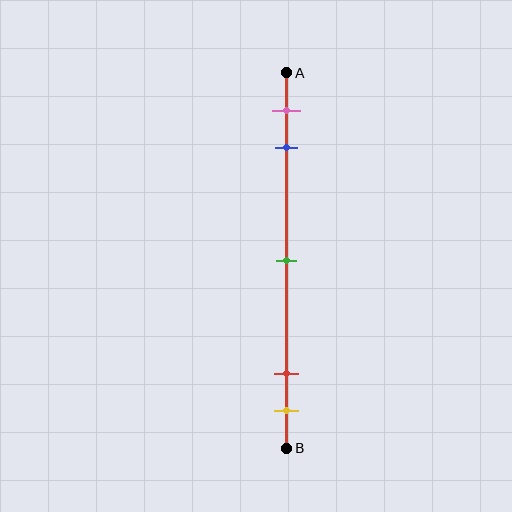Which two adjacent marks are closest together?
The red and yellow marks are the closest adjacent pair.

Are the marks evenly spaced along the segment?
No, the marks are not evenly spaced.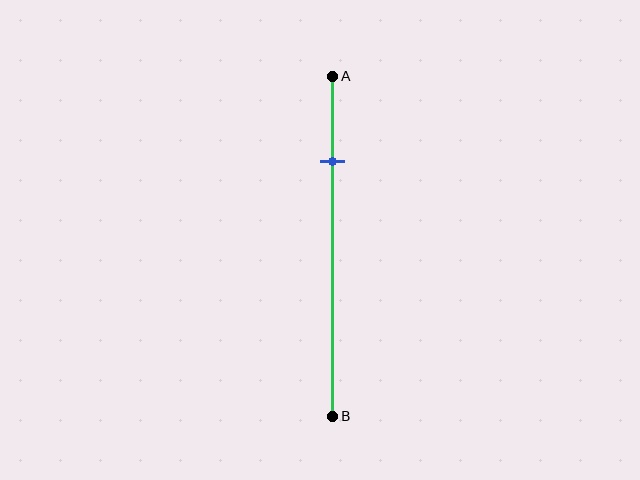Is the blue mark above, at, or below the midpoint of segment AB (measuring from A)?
The blue mark is above the midpoint of segment AB.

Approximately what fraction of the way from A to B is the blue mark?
The blue mark is approximately 25% of the way from A to B.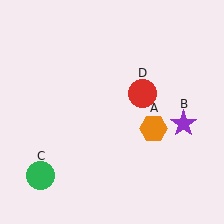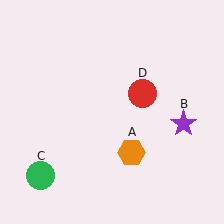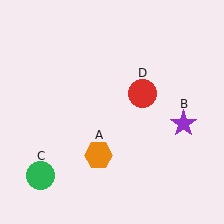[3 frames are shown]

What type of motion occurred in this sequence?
The orange hexagon (object A) rotated clockwise around the center of the scene.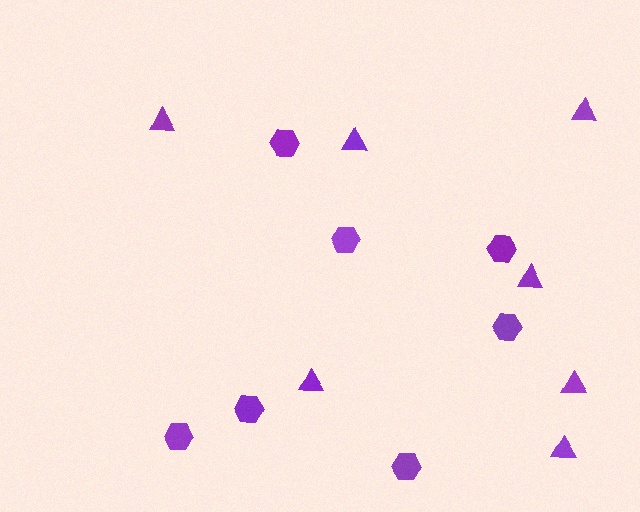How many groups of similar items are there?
There are 2 groups: one group of triangles (7) and one group of hexagons (7).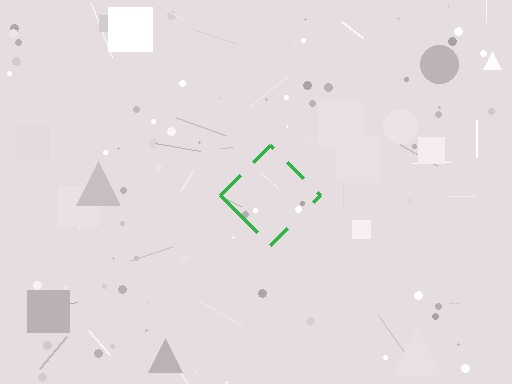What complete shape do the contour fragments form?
The contour fragments form a diamond.